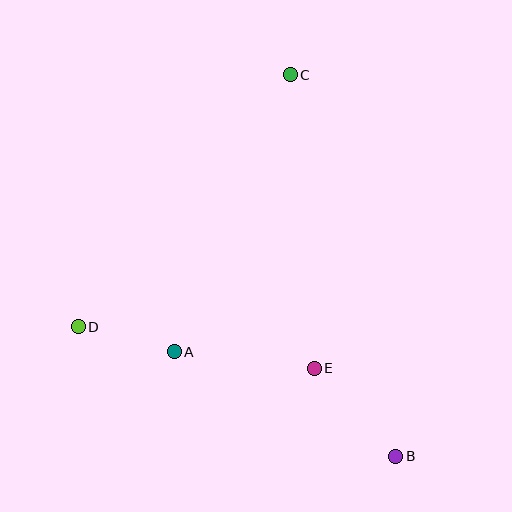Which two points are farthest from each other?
Points B and C are farthest from each other.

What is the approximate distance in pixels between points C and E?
The distance between C and E is approximately 295 pixels.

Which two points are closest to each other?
Points A and D are closest to each other.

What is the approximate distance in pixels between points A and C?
The distance between A and C is approximately 300 pixels.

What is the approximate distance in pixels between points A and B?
The distance between A and B is approximately 245 pixels.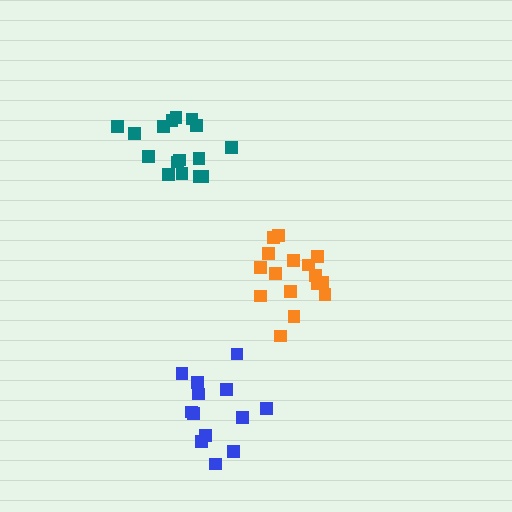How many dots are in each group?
Group 1: 16 dots, Group 2: 13 dots, Group 3: 16 dots (45 total).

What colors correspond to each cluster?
The clusters are colored: orange, blue, teal.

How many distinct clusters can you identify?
There are 3 distinct clusters.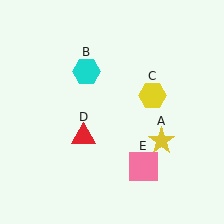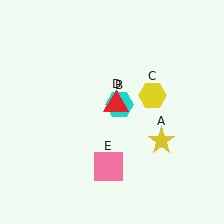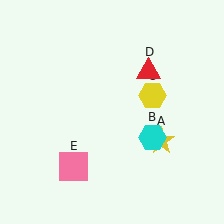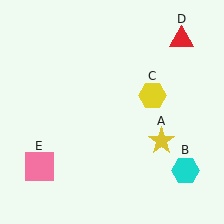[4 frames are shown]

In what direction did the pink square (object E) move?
The pink square (object E) moved left.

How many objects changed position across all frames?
3 objects changed position: cyan hexagon (object B), red triangle (object D), pink square (object E).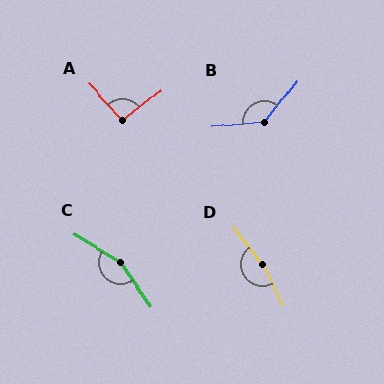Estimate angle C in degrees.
Approximately 156 degrees.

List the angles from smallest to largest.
A (95°), B (133°), C (156°), D (170°).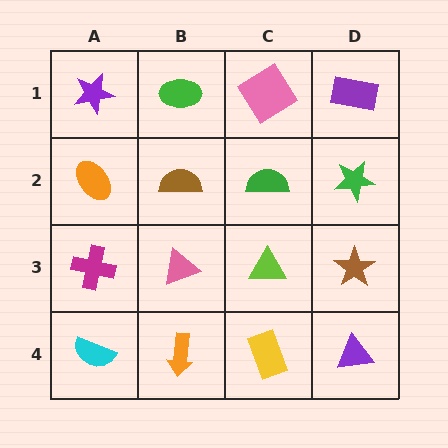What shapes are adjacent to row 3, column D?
A green star (row 2, column D), a purple triangle (row 4, column D), a lime triangle (row 3, column C).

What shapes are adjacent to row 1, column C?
A green semicircle (row 2, column C), a green ellipse (row 1, column B), a purple rectangle (row 1, column D).